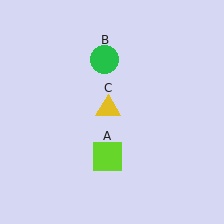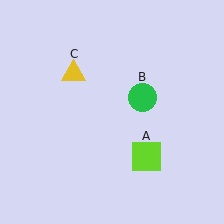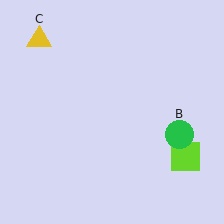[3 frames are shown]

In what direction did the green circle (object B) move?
The green circle (object B) moved down and to the right.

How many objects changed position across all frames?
3 objects changed position: lime square (object A), green circle (object B), yellow triangle (object C).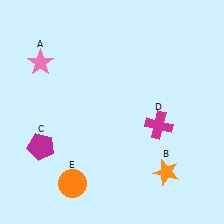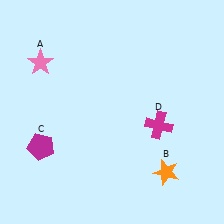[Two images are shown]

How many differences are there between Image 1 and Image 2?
There is 1 difference between the two images.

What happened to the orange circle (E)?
The orange circle (E) was removed in Image 2. It was in the bottom-left area of Image 1.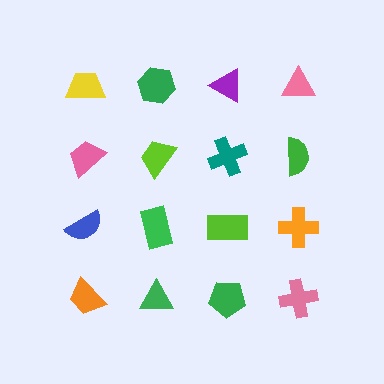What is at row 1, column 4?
A pink triangle.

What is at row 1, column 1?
A yellow trapezoid.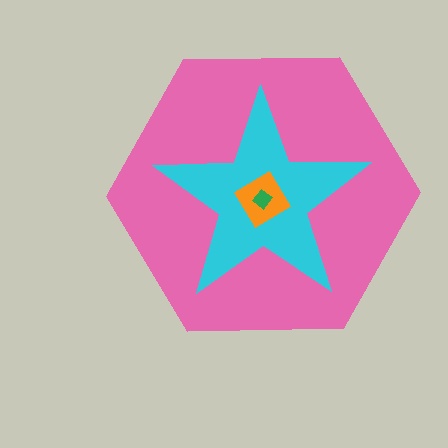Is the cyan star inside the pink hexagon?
Yes.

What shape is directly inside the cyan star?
The orange diamond.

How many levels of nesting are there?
4.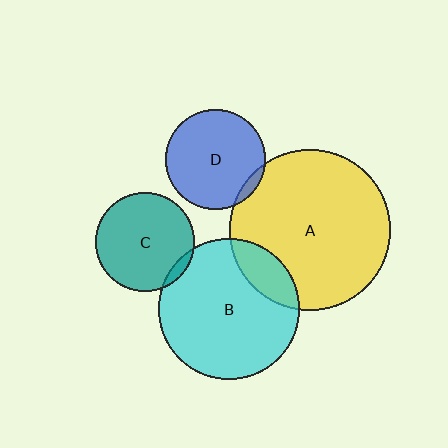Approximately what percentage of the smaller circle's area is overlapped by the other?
Approximately 15%.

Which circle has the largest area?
Circle A (yellow).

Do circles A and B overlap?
Yes.